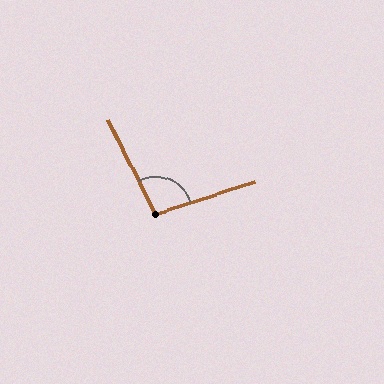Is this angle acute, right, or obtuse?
It is obtuse.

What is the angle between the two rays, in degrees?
Approximately 98 degrees.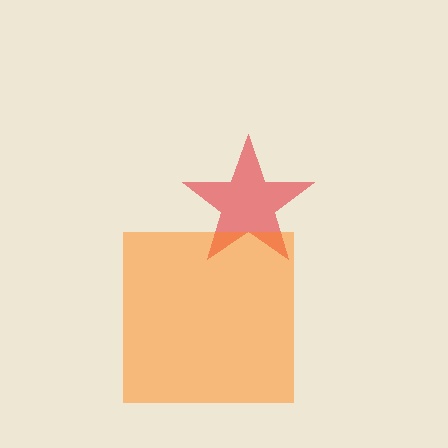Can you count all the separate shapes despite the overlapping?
Yes, there are 2 separate shapes.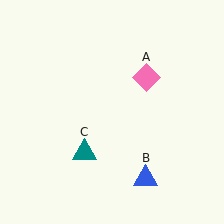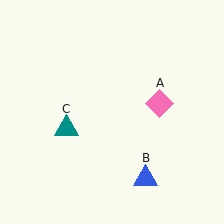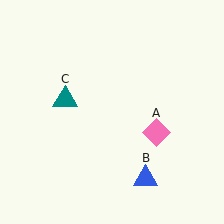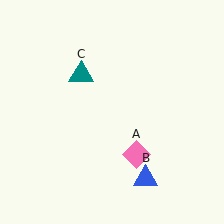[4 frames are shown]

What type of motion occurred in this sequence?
The pink diamond (object A), teal triangle (object C) rotated clockwise around the center of the scene.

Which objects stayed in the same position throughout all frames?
Blue triangle (object B) remained stationary.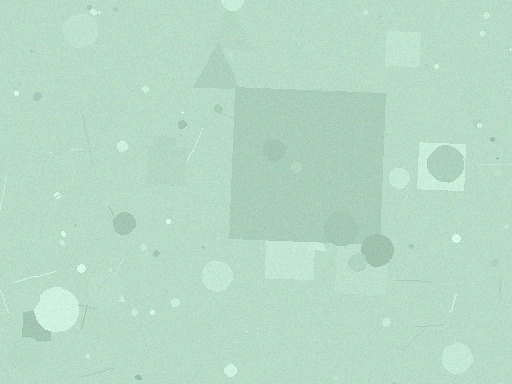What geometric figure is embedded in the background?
A square is embedded in the background.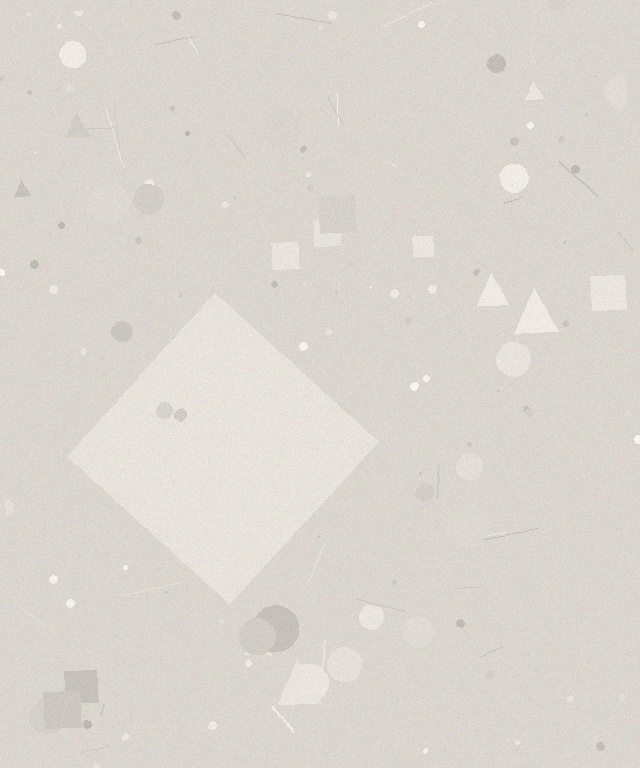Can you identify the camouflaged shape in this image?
The camouflaged shape is a diamond.